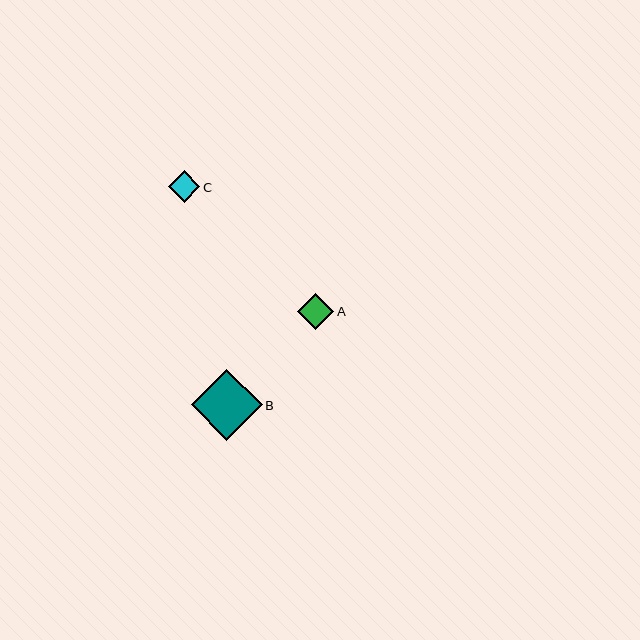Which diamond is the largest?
Diamond B is the largest with a size of approximately 71 pixels.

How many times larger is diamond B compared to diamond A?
Diamond B is approximately 2.0 times the size of diamond A.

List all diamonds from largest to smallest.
From largest to smallest: B, A, C.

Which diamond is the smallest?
Diamond C is the smallest with a size of approximately 31 pixels.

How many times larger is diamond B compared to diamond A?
Diamond B is approximately 2.0 times the size of diamond A.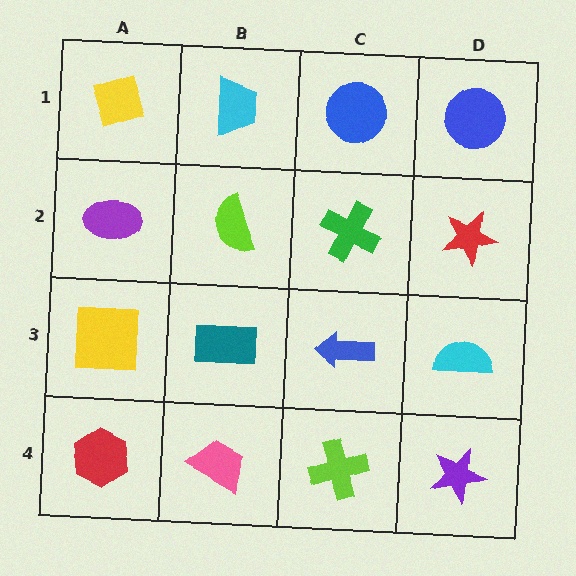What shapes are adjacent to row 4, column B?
A teal rectangle (row 3, column B), a red hexagon (row 4, column A), a lime cross (row 4, column C).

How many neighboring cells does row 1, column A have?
2.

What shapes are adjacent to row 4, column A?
A yellow square (row 3, column A), a pink trapezoid (row 4, column B).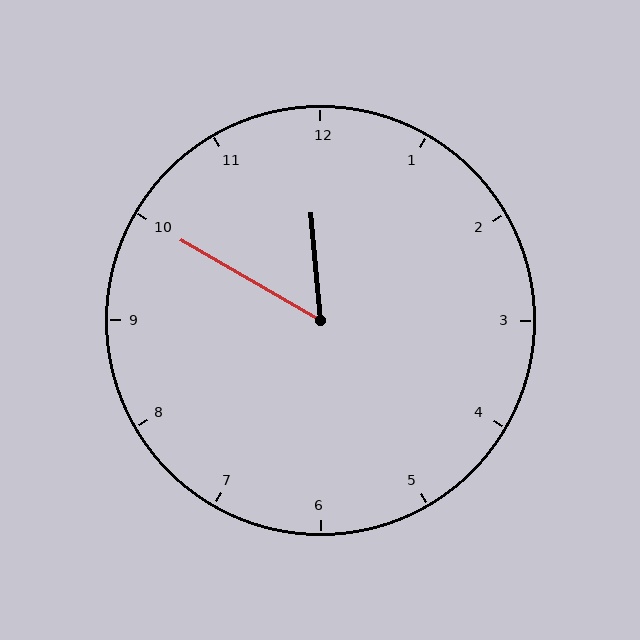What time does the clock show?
11:50.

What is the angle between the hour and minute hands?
Approximately 55 degrees.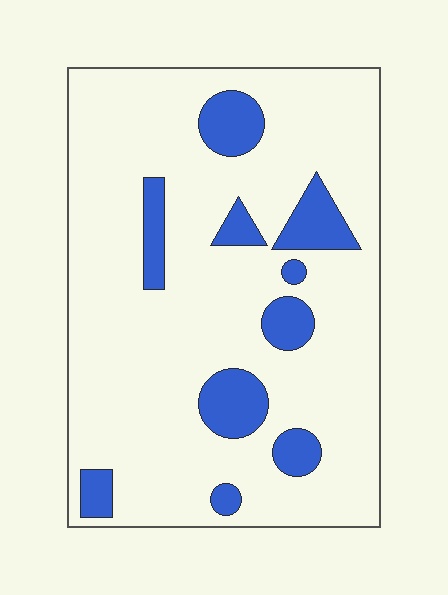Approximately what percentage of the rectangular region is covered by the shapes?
Approximately 15%.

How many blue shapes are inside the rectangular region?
10.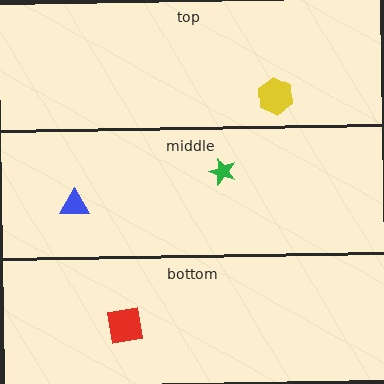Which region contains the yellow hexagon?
The top region.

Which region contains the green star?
The middle region.